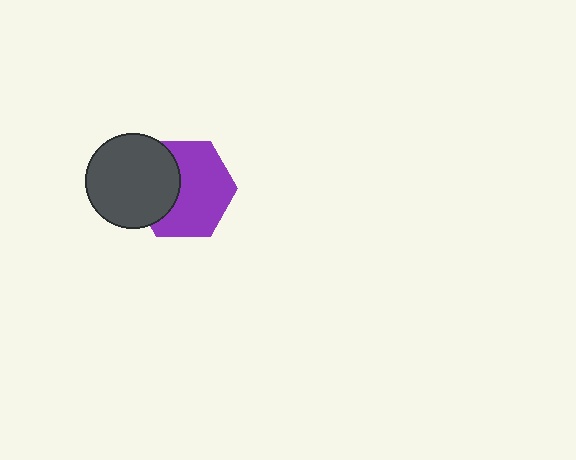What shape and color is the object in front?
The object in front is a dark gray circle.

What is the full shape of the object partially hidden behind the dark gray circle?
The partially hidden object is a purple hexagon.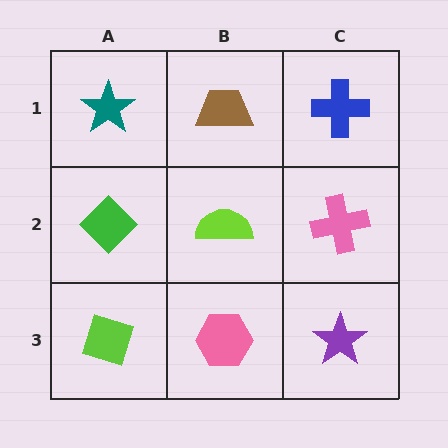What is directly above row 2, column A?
A teal star.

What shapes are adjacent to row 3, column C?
A pink cross (row 2, column C), a pink hexagon (row 3, column B).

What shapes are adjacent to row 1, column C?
A pink cross (row 2, column C), a brown trapezoid (row 1, column B).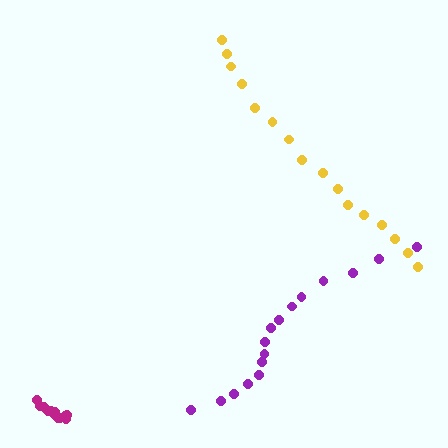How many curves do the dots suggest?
There are 3 distinct paths.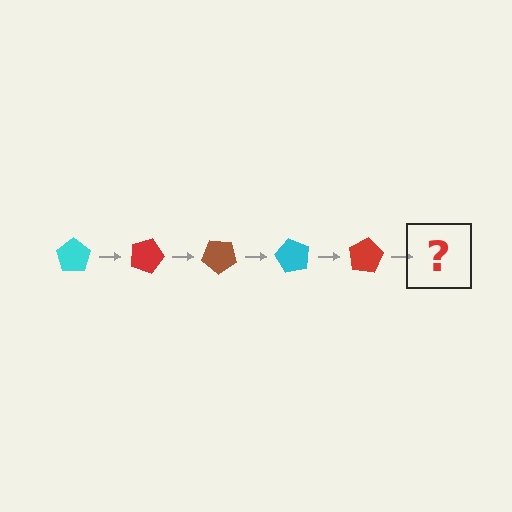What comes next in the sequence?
The next element should be a brown pentagon, rotated 100 degrees from the start.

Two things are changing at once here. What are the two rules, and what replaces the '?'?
The two rules are that it rotates 20 degrees each step and the color cycles through cyan, red, and brown. The '?' should be a brown pentagon, rotated 100 degrees from the start.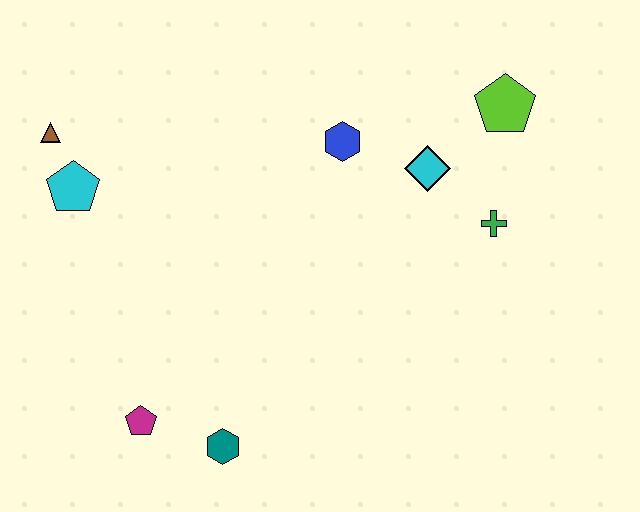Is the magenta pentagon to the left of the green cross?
Yes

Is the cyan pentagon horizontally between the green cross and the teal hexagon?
No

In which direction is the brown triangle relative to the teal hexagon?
The brown triangle is above the teal hexagon.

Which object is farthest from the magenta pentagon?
The lime pentagon is farthest from the magenta pentagon.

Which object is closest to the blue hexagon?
The cyan diamond is closest to the blue hexagon.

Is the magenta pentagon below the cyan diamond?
Yes